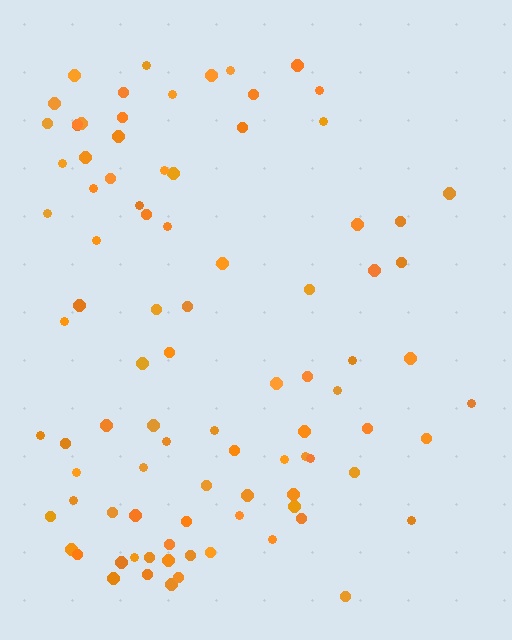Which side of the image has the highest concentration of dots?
The left.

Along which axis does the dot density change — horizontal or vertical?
Horizontal.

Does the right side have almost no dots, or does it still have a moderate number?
Still a moderate number, just noticeably fewer than the left.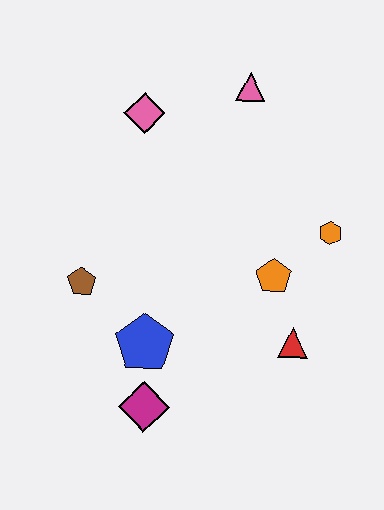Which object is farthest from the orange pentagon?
The pink diamond is farthest from the orange pentagon.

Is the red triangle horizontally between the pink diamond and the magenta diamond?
No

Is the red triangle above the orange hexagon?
No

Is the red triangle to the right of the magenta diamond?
Yes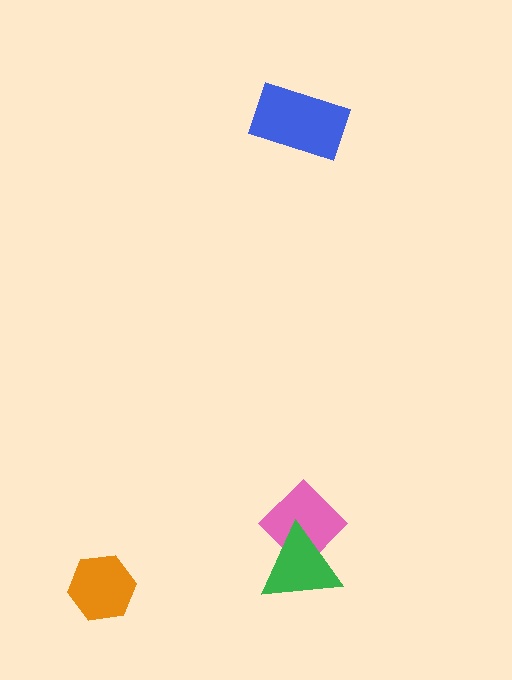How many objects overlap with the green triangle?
1 object overlaps with the green triangle.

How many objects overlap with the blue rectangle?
0 objects overlap with the blue rectangle.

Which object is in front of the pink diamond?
The green triangle is in front of the pink diamond.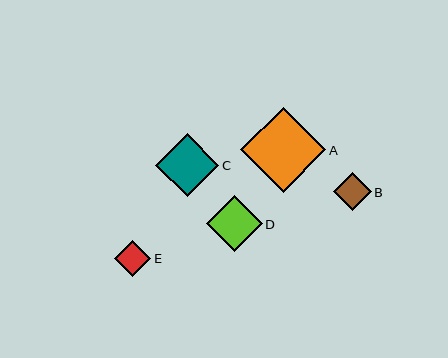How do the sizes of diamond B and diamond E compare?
Diamond B and diamond E are approximately the same size.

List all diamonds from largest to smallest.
From largest to smallest: A, C, D, B, E.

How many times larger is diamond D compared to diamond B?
Diamond D is approximately 1.5 times the size of diamond B.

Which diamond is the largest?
Diamond A is the largest with a size of approximately 85 pixels.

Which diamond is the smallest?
Diamond E is the smallest with a size of approximately 36 pixels.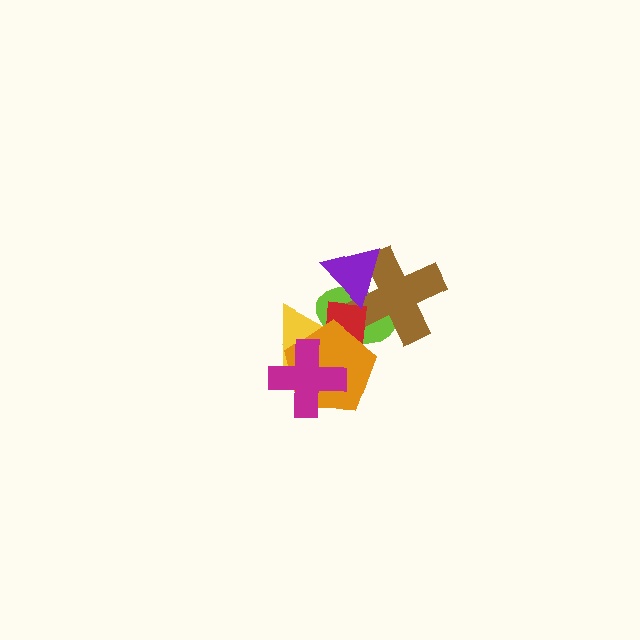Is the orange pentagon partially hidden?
Yes, it is partially covered by another shape.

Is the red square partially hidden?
Yes, it is partially covered by another shape.